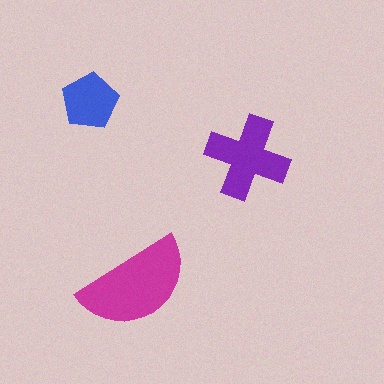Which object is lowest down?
The magenta semicircle is bottommost.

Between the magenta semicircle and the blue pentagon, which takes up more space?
The magenta semicircle.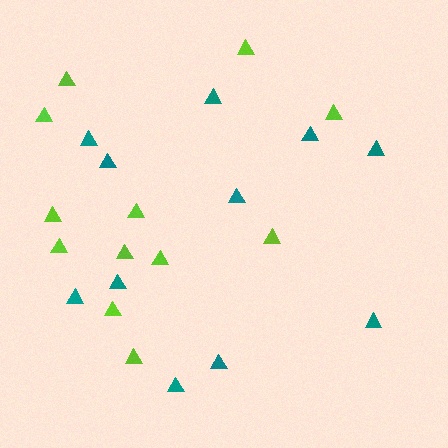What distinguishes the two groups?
There are 2 groups: one group of teal triangles (11) and one group of lime triangles (12).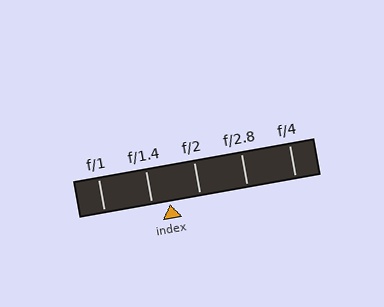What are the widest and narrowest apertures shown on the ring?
The widest aperture shown is f/1 and the narrowest is f/4.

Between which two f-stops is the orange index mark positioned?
The index mark is between f/1.4 and f/2.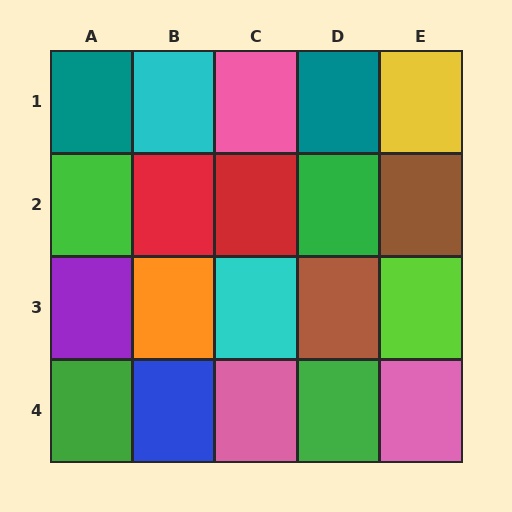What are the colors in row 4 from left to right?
Green, blue, pink, green, pink.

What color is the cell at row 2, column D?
Green.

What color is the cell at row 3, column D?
Brown.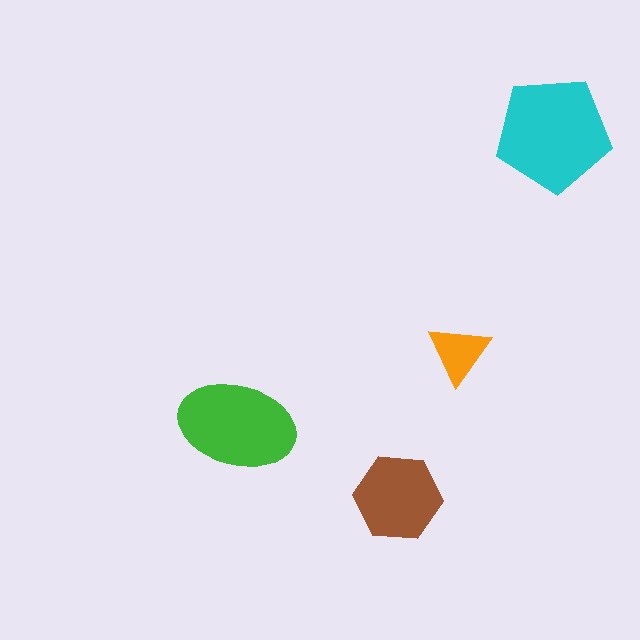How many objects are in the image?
There are 4 objects in the image.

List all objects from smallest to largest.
The orange triangle, the brown hexagon, the green ellipse, the cyan pentagon.